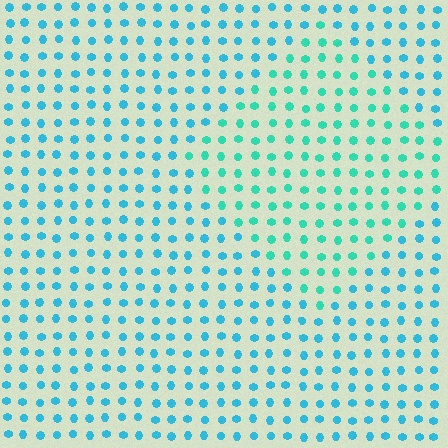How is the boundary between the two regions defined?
The boundary is defined purely by a slight shift in hue (about 27 degrees). Spacing, size, and orientation are identical on both sides.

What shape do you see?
I see a diamond.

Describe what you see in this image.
The image is filled with small cyan elements in a uniform arrangement. A diamond-shaped region is visible where the elements are tinted to a slightly different hue, forming a subtle color boundary.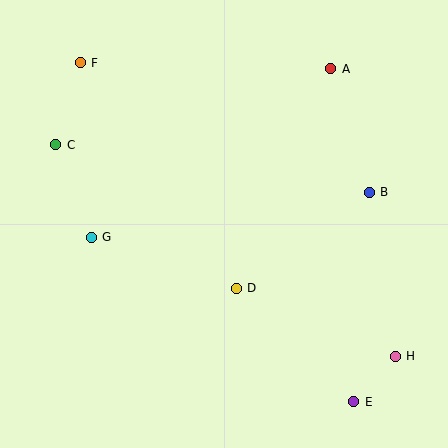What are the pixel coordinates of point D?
Point D is at (236, 288).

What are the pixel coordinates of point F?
Point F is at (80, 63).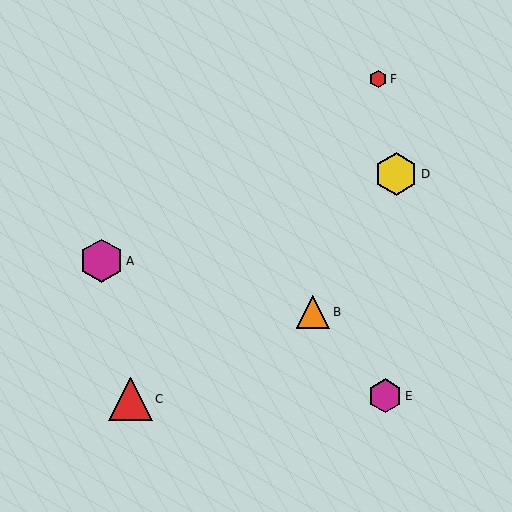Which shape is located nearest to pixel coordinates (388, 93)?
The red hexagon (labeled F) at (378, 79) is nearest to that location.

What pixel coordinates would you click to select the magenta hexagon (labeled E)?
Click at (385, 396) to select the magenta hexagon E.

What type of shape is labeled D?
Shape D is a yellow hexagon.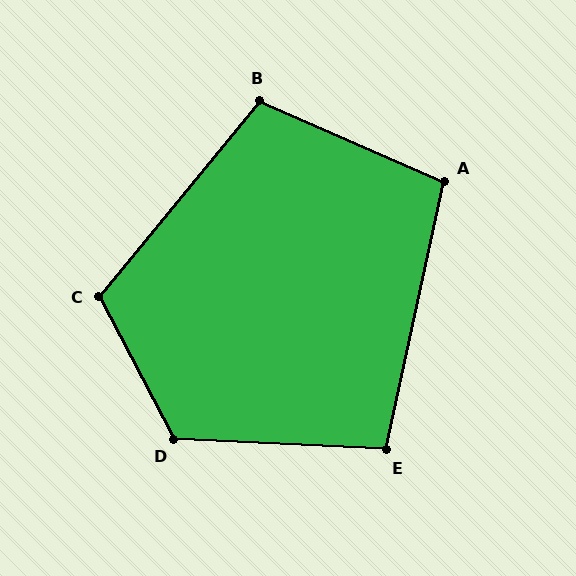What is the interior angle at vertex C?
Approximately 113 degrees (obtuse).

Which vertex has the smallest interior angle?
E, at approximately 99 degrees.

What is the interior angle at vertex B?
Approximately 106 degrees (obtuse).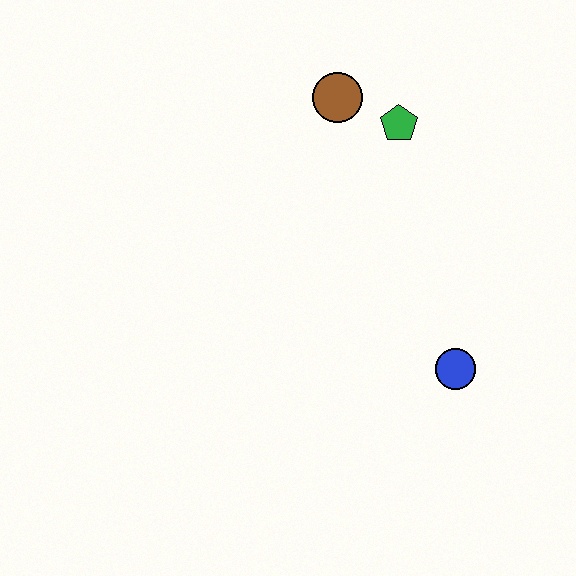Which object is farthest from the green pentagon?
The blue circle is farthest from the green pentagon.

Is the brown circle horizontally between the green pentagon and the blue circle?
No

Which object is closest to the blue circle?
The green pentagon is closest to the blue circle.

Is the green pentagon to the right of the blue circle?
No